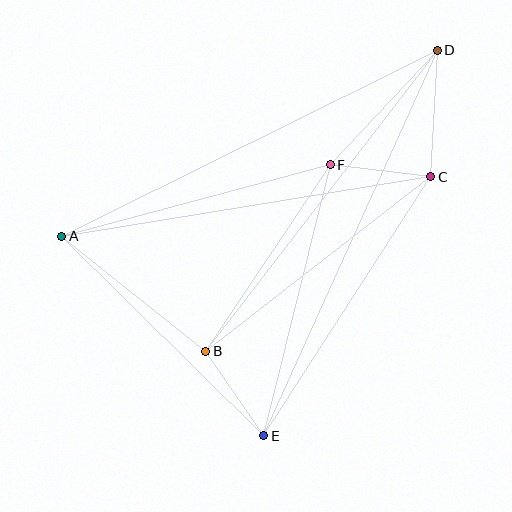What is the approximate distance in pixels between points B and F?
The distance between B and F is approximately 224 pixels.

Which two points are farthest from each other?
Points D and E are farthest from each other.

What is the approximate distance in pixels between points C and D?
The distance between C and D is approximately 127 pixels.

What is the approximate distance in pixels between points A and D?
The distance between A and D is approximately 419 pixels.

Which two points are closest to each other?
Points C and F are closest to each other.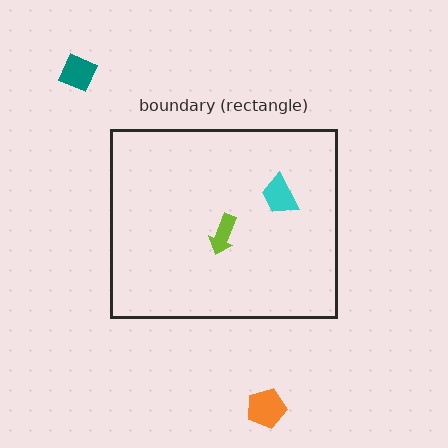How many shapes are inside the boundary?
2 inside, 2 outside.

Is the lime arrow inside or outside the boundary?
Inside.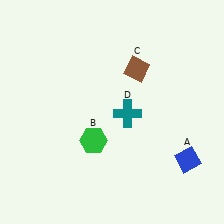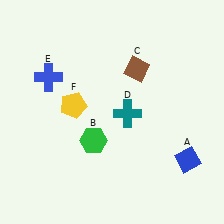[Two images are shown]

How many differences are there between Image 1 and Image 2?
There are 2 differences between the two images.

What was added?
A blue cross (E), a yellow pentagon (F) were added in Image 2.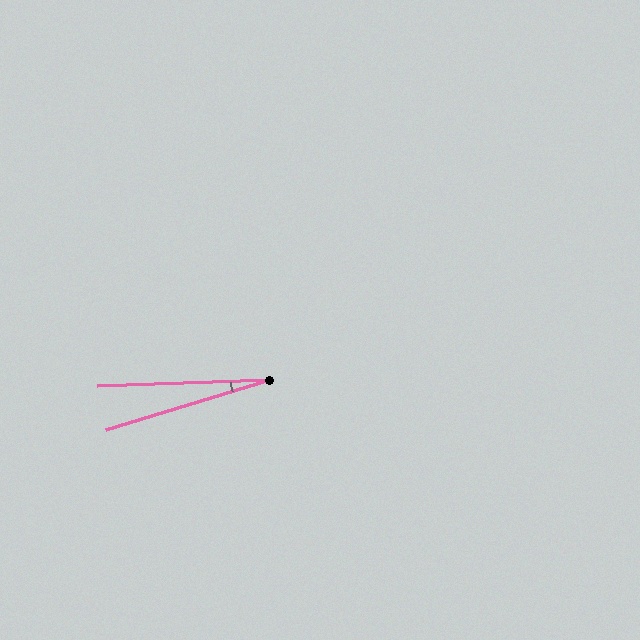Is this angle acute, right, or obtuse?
It is acute.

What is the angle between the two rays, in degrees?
Approximately 15 degrees.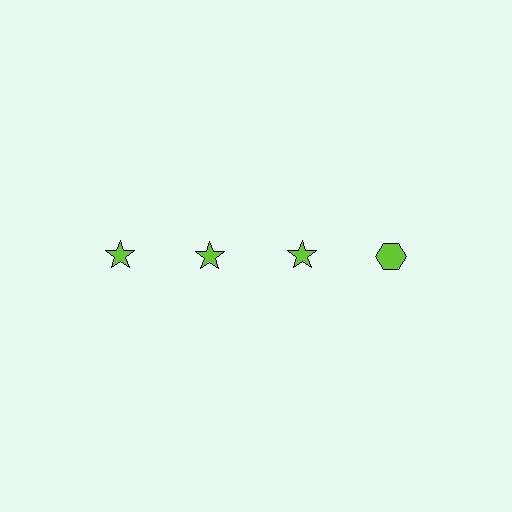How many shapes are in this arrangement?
There are 4 shapes arranged in a grid pattern.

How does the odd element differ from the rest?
It has a different shape: hexagon instead of star.